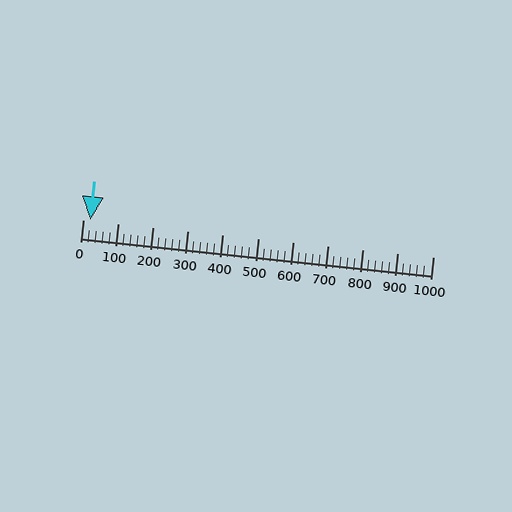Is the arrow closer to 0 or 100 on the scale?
The arrow is closer to 0.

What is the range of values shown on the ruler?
The ruler shows values from 0 to 1000.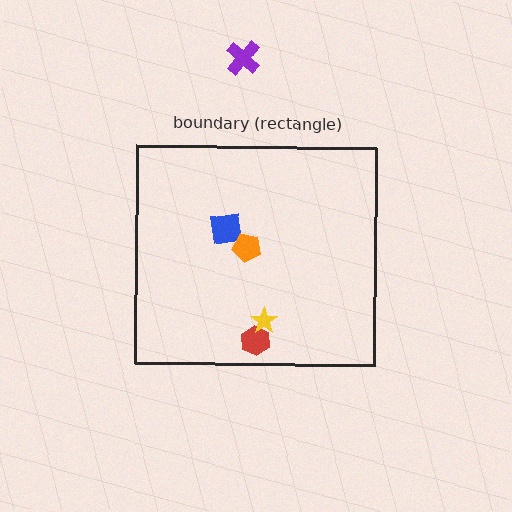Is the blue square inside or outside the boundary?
Inside.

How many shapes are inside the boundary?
4 inside, 1 outside.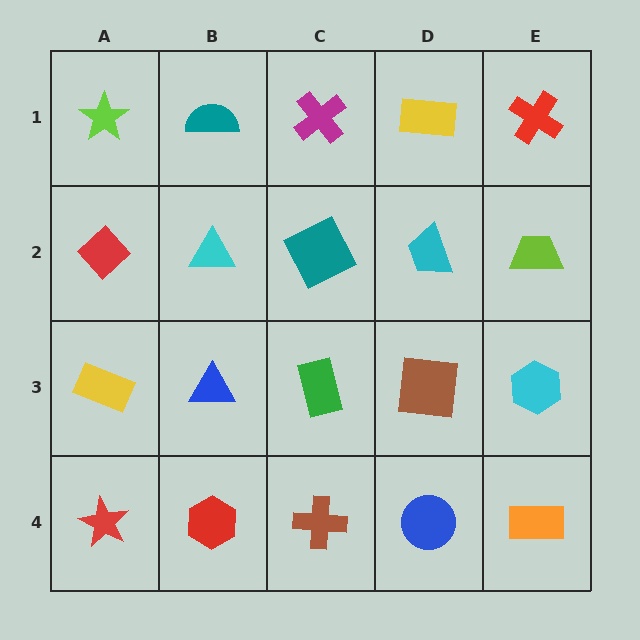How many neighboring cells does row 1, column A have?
2.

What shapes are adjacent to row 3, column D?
A cyan trapezoid (row 2, column D), a blue circle (row 4, column D), a green rectangle (row 3, column C), a cyan hexagon (row 3, column E).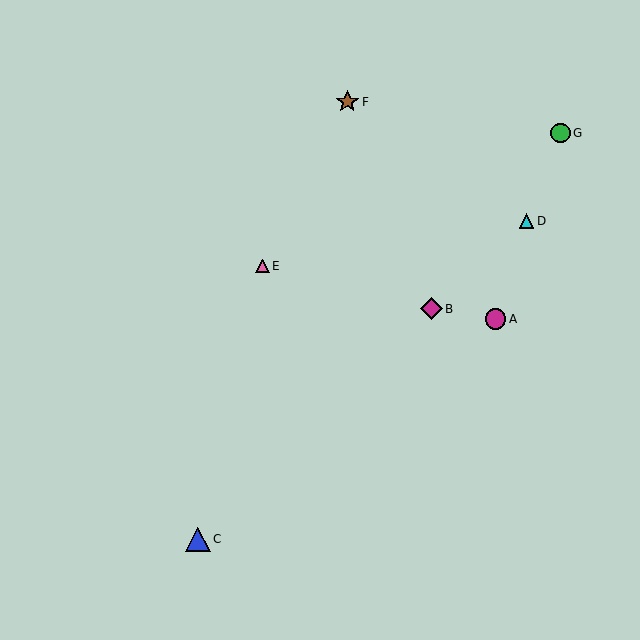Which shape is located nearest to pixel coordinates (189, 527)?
The blue triangle (labeled C) at (198, 539) is nearest to that location.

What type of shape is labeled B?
Shape B is a magenta diamond.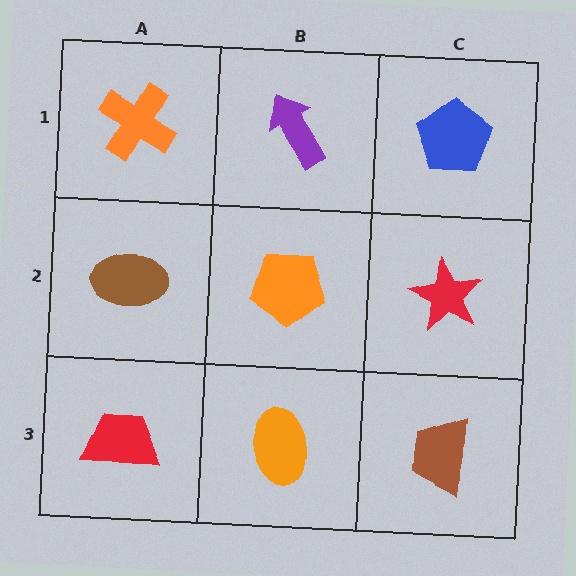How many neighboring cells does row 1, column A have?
2.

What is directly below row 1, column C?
A red star.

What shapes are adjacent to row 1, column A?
A brown ellipse (row 2, column A), a purple arrow (row 1, column B).